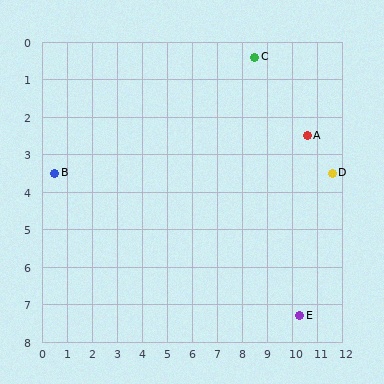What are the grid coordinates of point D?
Point D is at approximately (11.6, 3.5).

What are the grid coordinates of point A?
Point A is at approximately (10.6, 2.5).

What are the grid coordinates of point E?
Point E is at approximately (10.3, 7.3).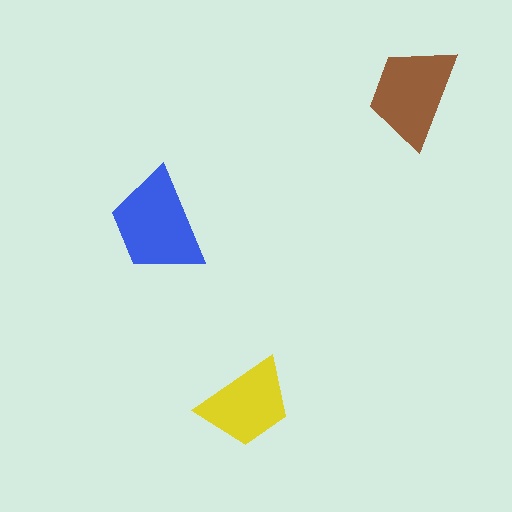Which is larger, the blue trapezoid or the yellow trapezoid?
The blue one.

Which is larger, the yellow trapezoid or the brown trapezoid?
The brown one.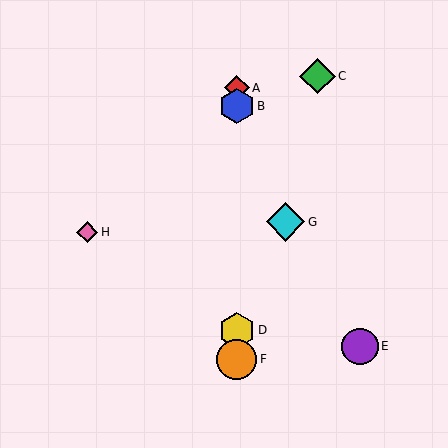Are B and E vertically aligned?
No, B is at x≈237 and E is at x≈360.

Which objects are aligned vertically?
Objects A, B, D, F are aligned vertically.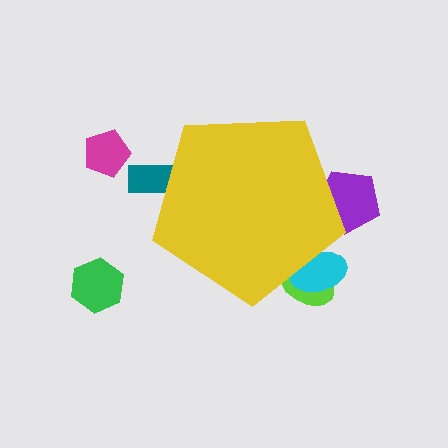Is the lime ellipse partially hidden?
Yes, the lime ellipse is partially hidden behind the yellow pentagon.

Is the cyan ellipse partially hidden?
Yes, the cyan ellipse is partially hidden behind the yellow pentagon.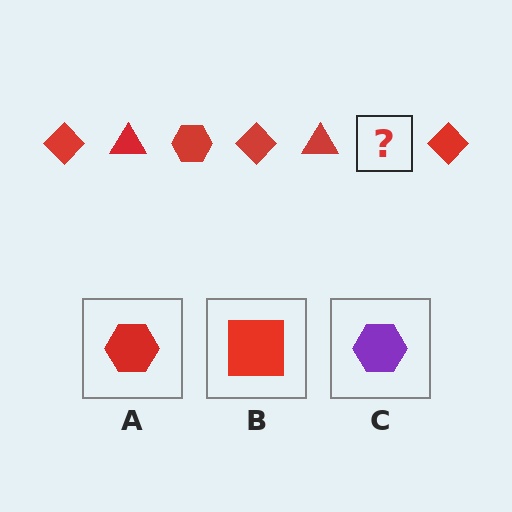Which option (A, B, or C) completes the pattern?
A.